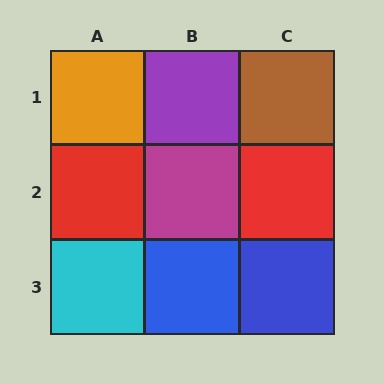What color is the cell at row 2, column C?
Red.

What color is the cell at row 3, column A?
Cyan.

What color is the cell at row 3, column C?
Blue.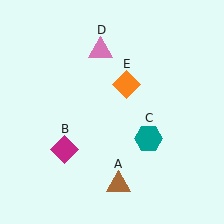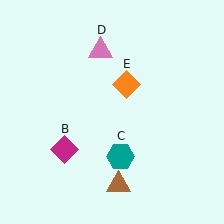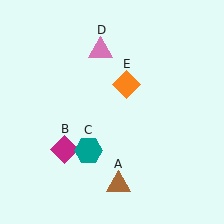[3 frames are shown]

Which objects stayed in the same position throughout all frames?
Brown triangle (object A) and magenta diamond (object B) and pink triangle (object D) and orange diamond (object E) remained stationary.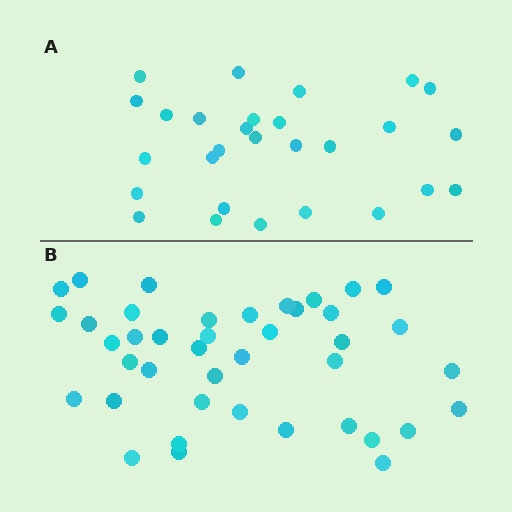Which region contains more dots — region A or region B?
Region B (the bottom region) has more dots.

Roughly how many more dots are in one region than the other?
Region B has approximately 15 more dots than region A.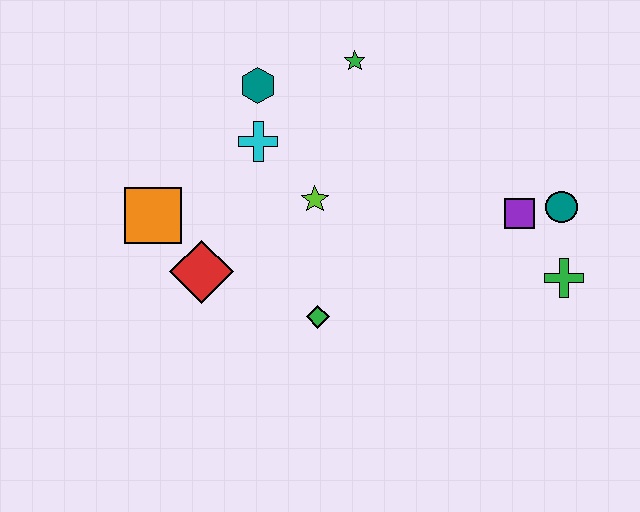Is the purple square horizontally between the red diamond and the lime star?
No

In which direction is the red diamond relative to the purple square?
The red diamond is to the left of the purple square.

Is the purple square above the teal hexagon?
No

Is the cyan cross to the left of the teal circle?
Yes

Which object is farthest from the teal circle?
The orange square is farthest from the teal circle.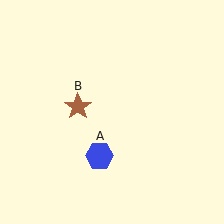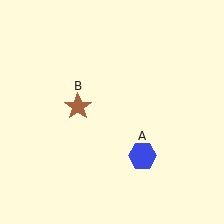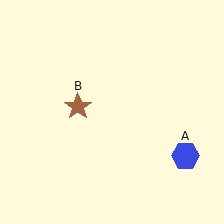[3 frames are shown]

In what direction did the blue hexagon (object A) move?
The blue hexagon (object A) moved right.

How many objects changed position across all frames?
1 object changed position: blue hexagon (object A).